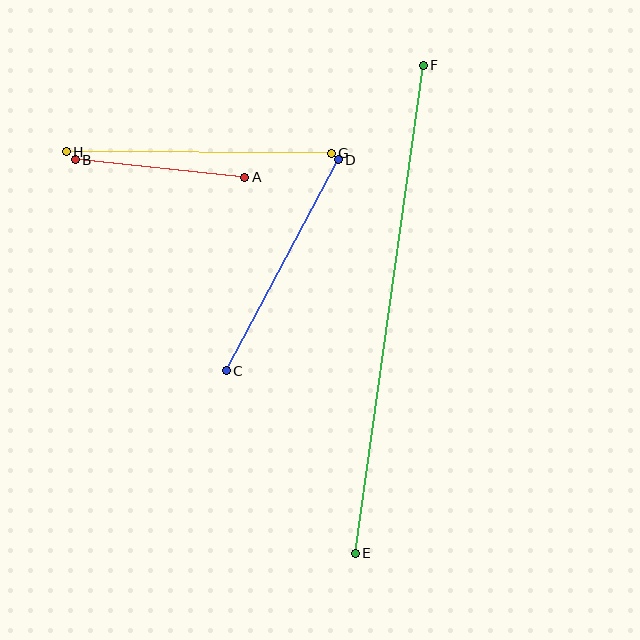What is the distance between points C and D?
The distance is approximately 239 pixels.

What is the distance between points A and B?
The distance is approximately 170 pixels.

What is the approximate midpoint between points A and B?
The midpoint is at approximately (160, 168) pixels.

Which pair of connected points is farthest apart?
Points E and F are farthest apart.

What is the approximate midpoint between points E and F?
The midpoint is at approximately (389, 309) pixels.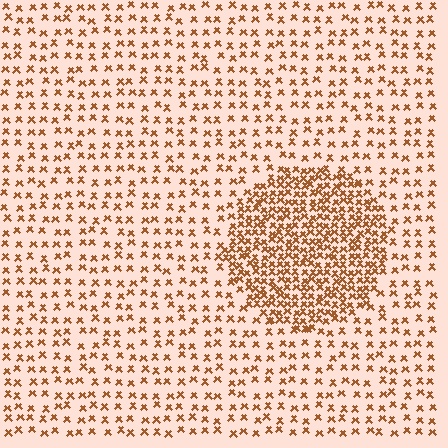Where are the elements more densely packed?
The elements are more densely packed inside the circle boundary.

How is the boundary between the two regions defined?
The boundary is defined by a change in element density (approximately 2.5x ratio). All elements are the same color, size, and shape.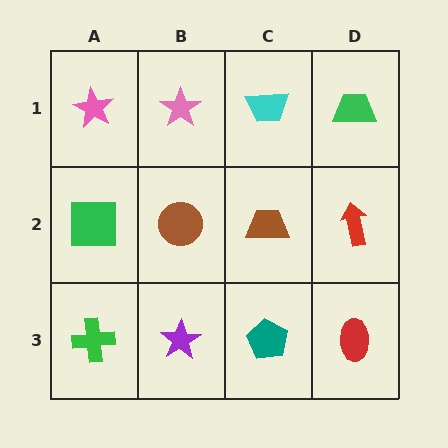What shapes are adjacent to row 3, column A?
A green square (row 2, column A), a purple star (row 3, column B).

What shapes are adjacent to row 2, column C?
A cyan trapezoid (row 1, column C), a teal pentagon (row 3, column C), a brown circle (row 2, column B), a red arrow (row 2, column D).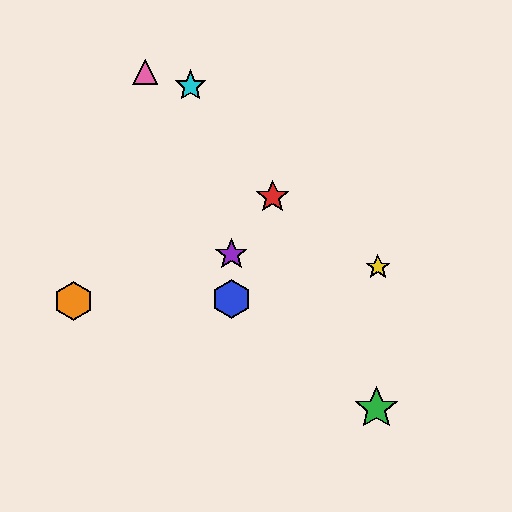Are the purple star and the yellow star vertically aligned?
No, the purple star is at x≈231 and the yellow star is at x≈378.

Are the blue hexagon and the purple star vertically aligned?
Yes, both are at x≈231.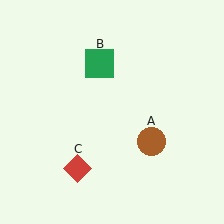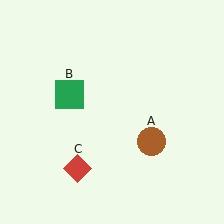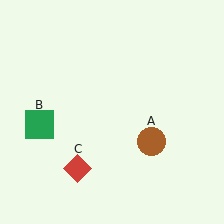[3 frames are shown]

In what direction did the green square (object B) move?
The green square (object B) moved down and to the left.